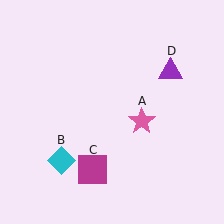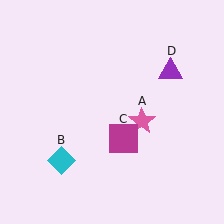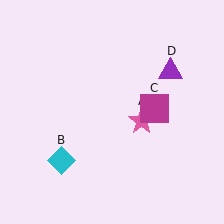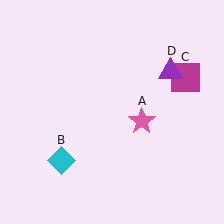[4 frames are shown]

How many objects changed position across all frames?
1 object changed position: magenta square (object C).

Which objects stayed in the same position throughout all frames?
Pink star (object A) and cyan diamond (object B) and purple triangle (object D) remained stationary.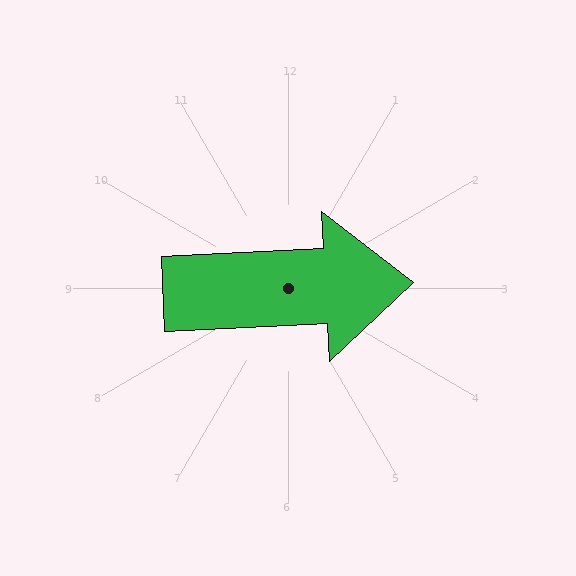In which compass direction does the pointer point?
East.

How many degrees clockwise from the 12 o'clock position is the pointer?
Approximately 87 degrees.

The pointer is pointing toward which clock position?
Roughly 3 o'clock.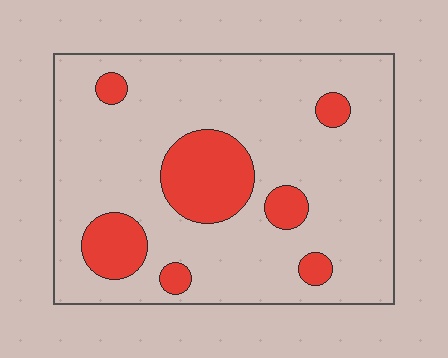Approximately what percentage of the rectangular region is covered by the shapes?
Approximately 20%.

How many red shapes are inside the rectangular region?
7.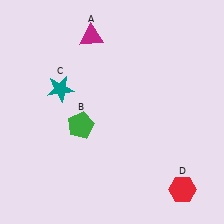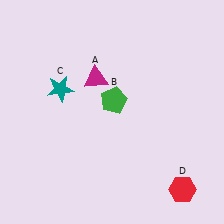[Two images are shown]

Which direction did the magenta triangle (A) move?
The magenta triangle (A) moved down.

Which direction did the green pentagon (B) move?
The green pentagon (B) moved right.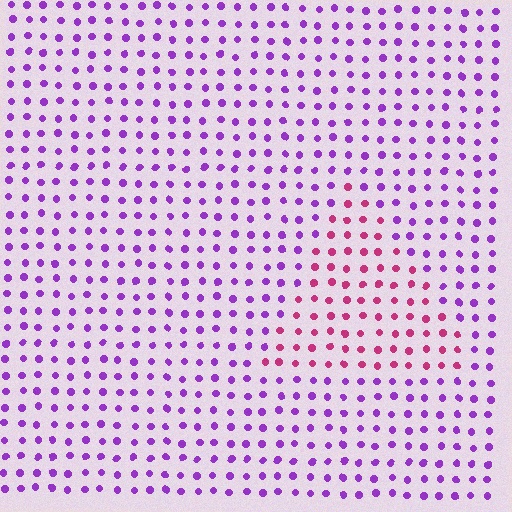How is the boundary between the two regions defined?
The boundary is defined purely by a slight shift in hue (about 49 degrees). Spacing, size, and orientation are identical on both sides.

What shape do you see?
I see a triangle.